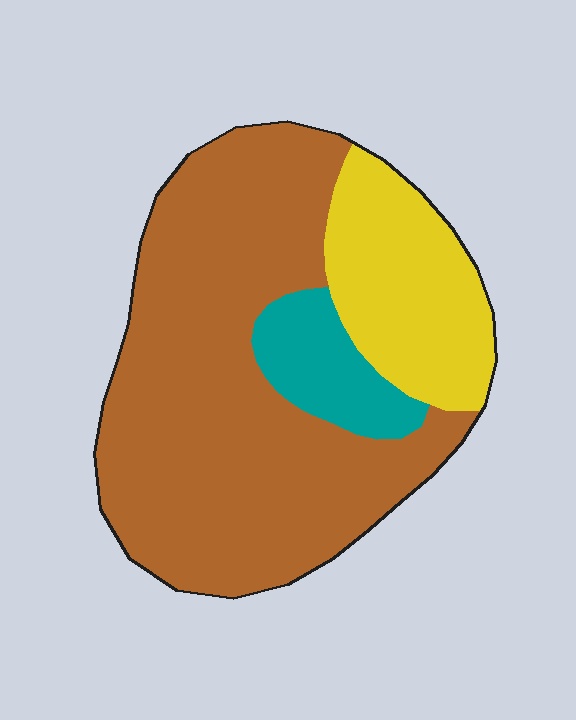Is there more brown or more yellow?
Brown.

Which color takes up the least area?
Teal, at roughly 10%.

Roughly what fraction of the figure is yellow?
Yellow takes up about one fifth (1/5) of the figure.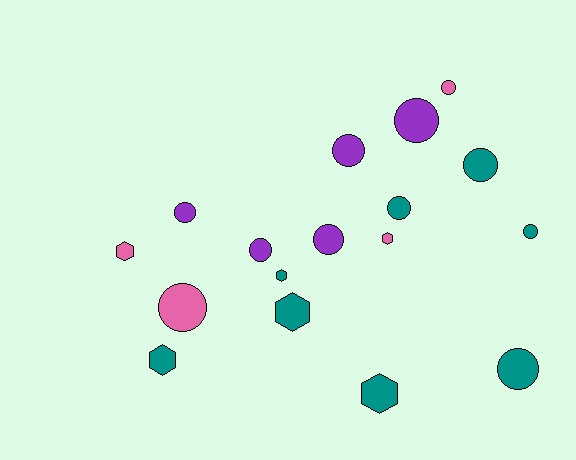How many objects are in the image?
There are 17 objects.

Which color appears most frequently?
Teal, with 8 objects.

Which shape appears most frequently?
Circle, with 11 objects.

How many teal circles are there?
There are 4 teal circles.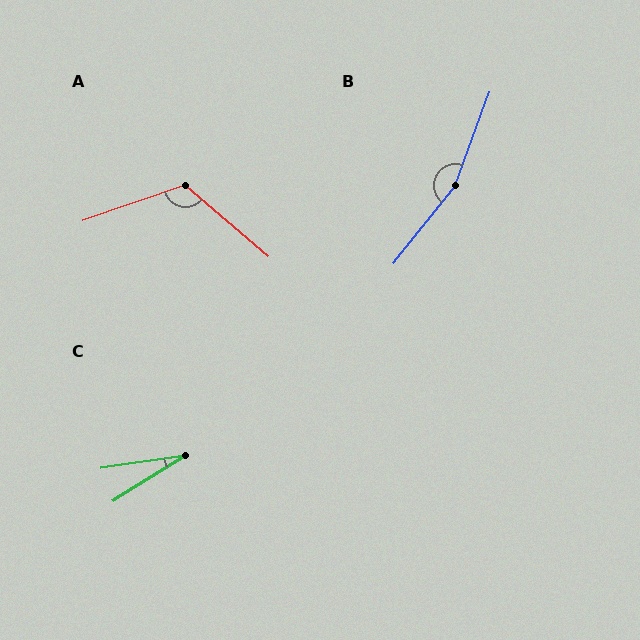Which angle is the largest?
B, at approximately 162 degrees.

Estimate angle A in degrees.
Approximately 121 degrees.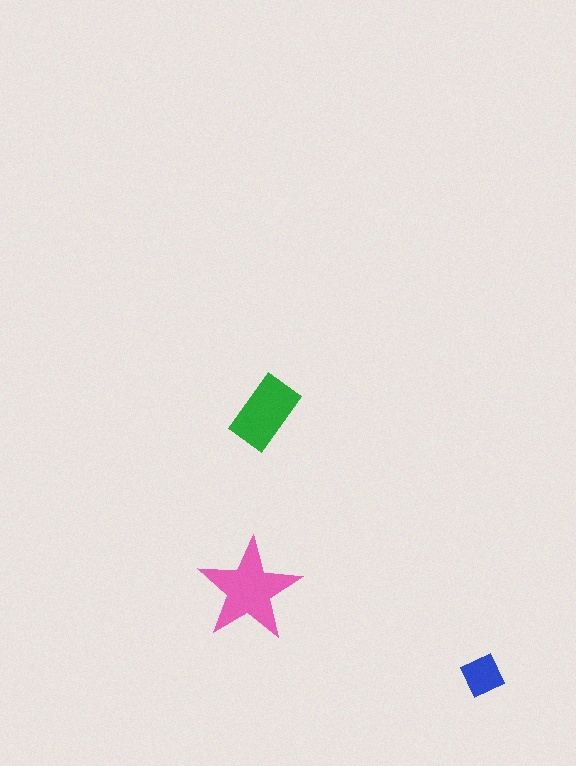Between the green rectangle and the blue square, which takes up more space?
The green rectangle.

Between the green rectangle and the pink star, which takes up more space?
The pink star.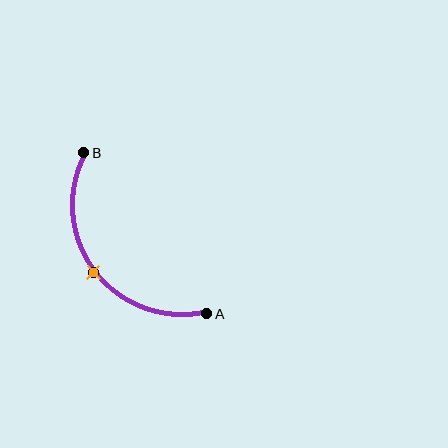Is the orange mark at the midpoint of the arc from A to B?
Yes. The orange mark lies on the arc at equal arc-length from both A and B — it is the arc midpoint.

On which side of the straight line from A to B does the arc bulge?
The arc bulges below and to the left of the straight line connecting A and B.